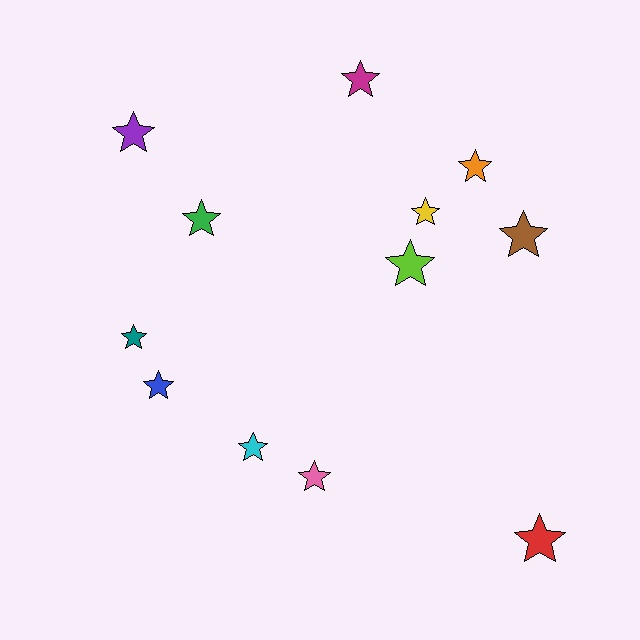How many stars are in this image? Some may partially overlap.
There are 12 stars.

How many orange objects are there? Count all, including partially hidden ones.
There is 1 orange object.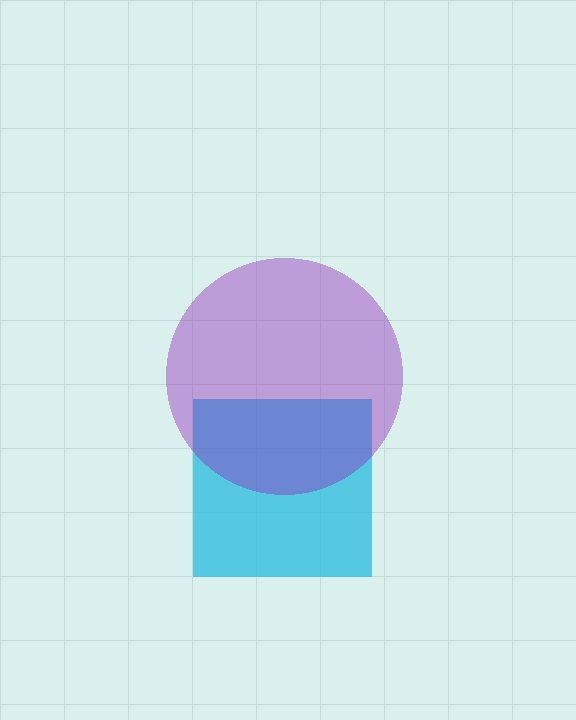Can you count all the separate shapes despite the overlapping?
Yes, there are 2 separate shapes.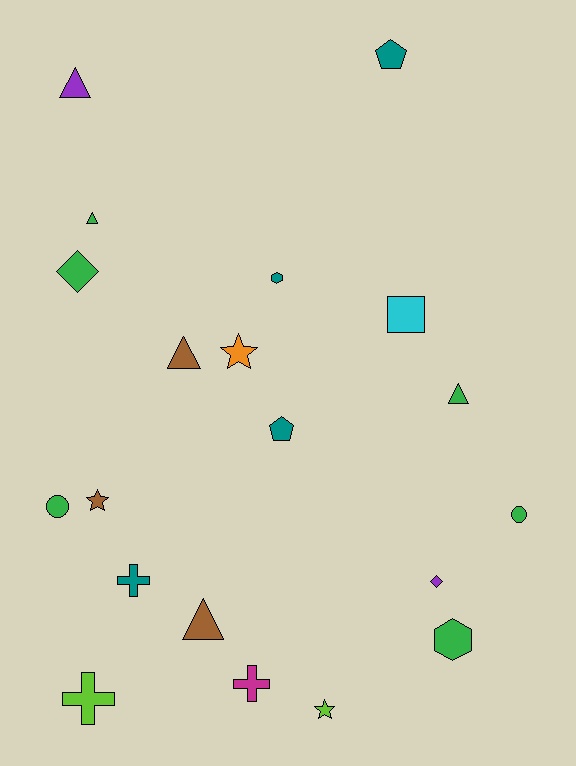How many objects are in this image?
There are 20 objects.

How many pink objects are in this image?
There are no pink objects.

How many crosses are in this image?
There are 3 crosses.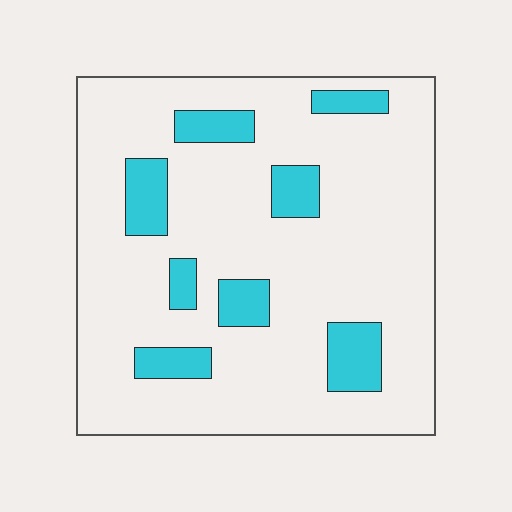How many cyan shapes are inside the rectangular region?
8.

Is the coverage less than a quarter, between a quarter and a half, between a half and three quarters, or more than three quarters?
Less than a quarter.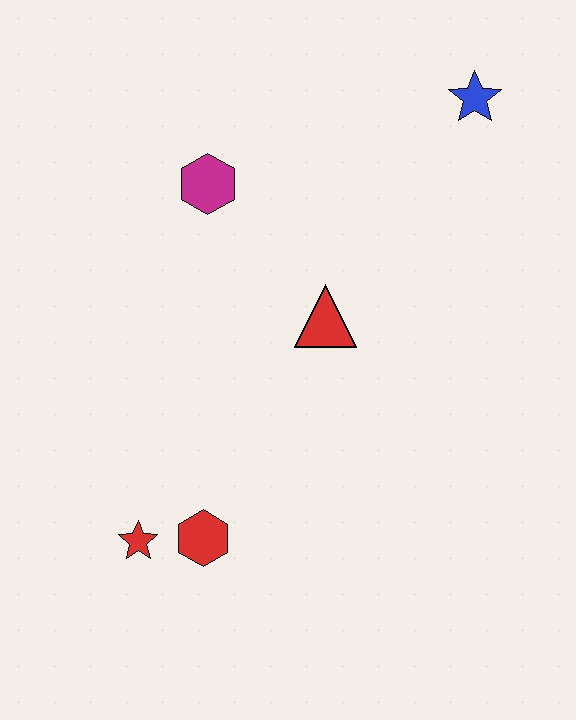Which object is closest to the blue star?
The red triangle is closest to the blue star.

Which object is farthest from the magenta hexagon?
The red star is farthest from the magenta hexagon.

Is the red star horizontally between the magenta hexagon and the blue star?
No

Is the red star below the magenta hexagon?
Yes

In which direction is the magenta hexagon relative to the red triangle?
The magenta hexagon is above the red triangle.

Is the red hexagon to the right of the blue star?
No